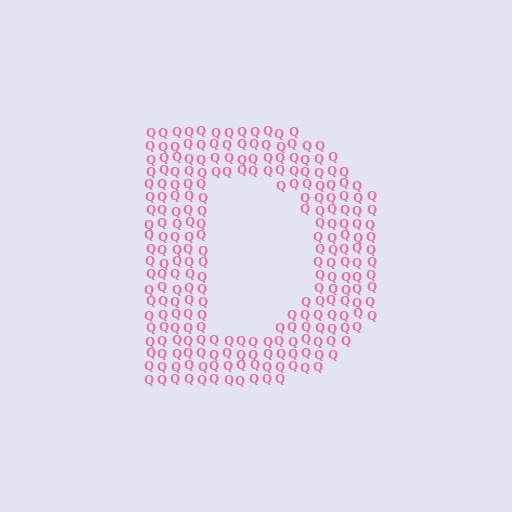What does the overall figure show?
The overall figure shows the letter D.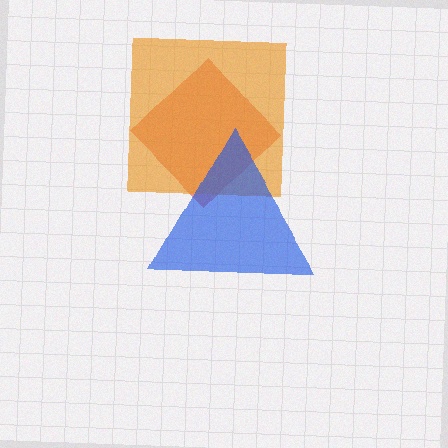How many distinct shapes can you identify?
There are 3 distinct shapes: a red diamond, an orange square, a blue triangle.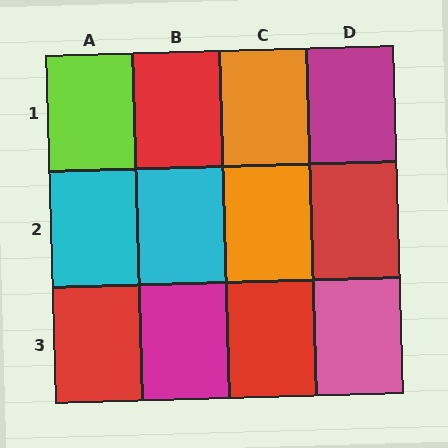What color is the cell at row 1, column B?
Red.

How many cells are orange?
2 cells are orange.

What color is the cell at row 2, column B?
Cyan.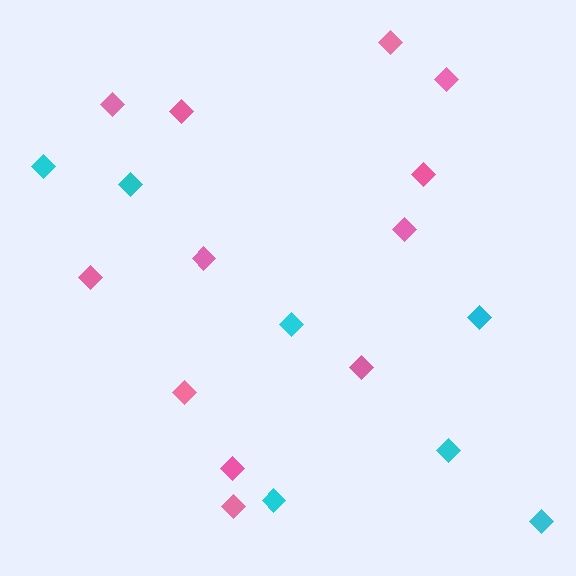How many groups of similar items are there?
There are 2 groups: one group of pink diamonds (12) and one group of cyan diamonds (7).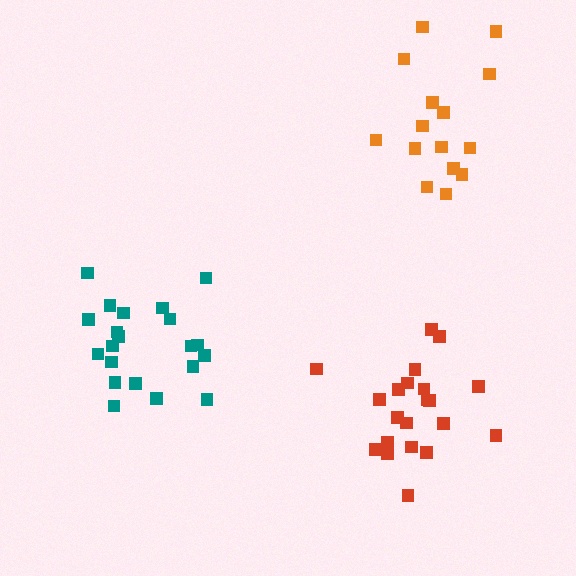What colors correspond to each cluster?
The clusters are colored: orange, teal, red.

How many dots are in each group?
Group 1: 15 dots, Group 2: 21 dots, Group 3: 21 dots (57 total).